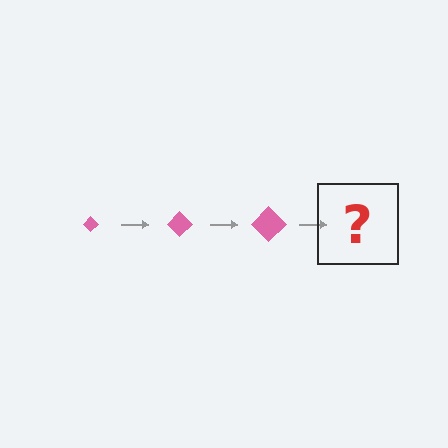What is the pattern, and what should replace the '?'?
The pattern is that the diamond gets progressively larger each step. The '?' should be a pink diamond, larger than the previous one.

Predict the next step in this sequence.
The next step is a pink diamond, larger than the previous one.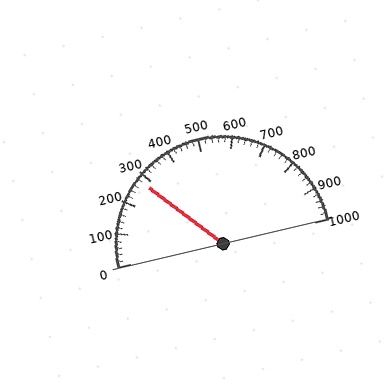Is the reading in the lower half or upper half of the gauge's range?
The reading is in the lower half of the range (0 to 1000).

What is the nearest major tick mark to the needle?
The nearest major tick mark is 300.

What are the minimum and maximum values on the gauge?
The gauge ranges from 0 to 1000.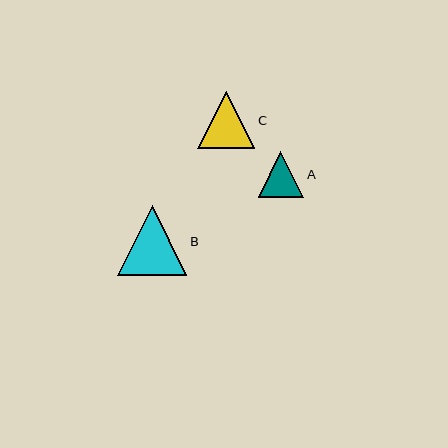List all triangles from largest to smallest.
From largest to smallest: B, C, A.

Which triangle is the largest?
Triangle B is the largest with a size of approximately 70 pixels.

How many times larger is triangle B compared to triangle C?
Triangle B is approximately 1.2 times the size of triangle C.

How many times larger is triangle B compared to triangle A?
Triangle B is approximately 1.5 times the size of triangle A.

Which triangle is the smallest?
Triangle A is the smallest with a size of approximately 46 pixels.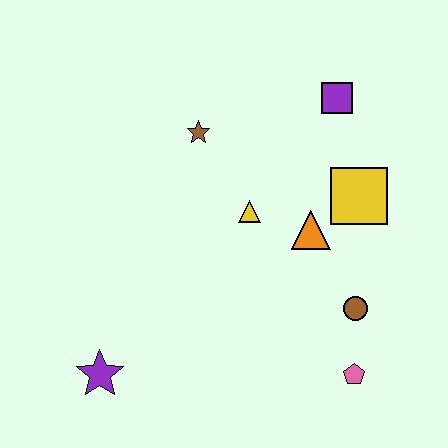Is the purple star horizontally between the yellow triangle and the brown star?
No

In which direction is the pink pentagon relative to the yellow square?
The pink pentagon is below the yellow square.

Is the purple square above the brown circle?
Yes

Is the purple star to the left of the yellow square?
Yes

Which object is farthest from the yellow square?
The purple star is farthest from the yellow square.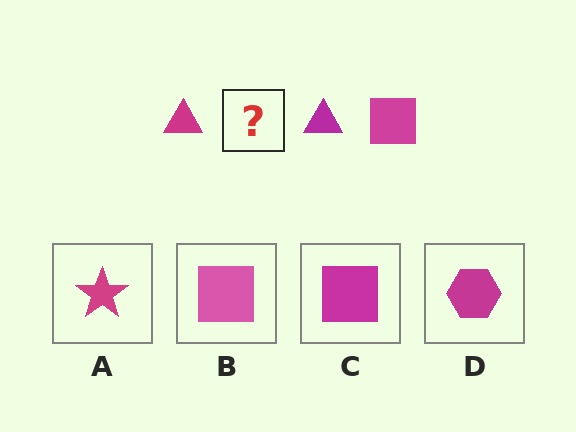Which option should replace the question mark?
Option C.